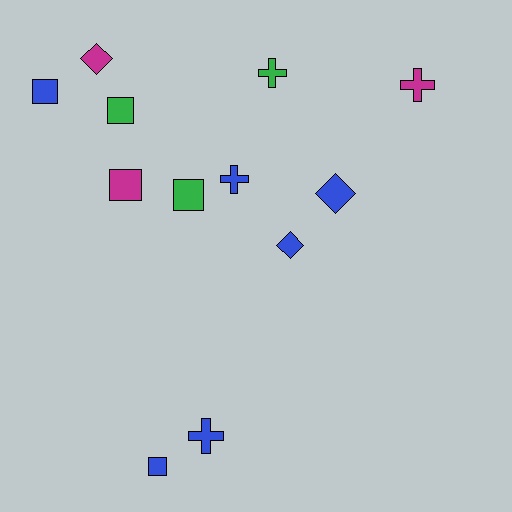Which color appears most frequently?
Blue, with 6 objects.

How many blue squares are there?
There are 2 blue squares.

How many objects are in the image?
There are 12 objects.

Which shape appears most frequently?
Square, with 5 objects.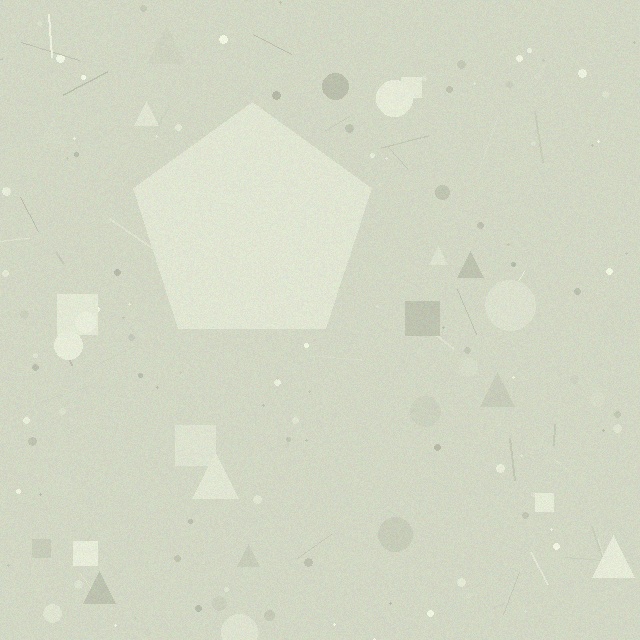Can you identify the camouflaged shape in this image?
The camouflaged shape is a pentagon.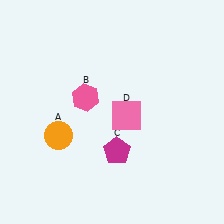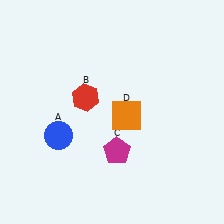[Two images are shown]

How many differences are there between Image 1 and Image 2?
There are 3 differences between the two images.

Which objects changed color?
A changed from orange to blue. B changed from pink to red. D changed from pink to orange.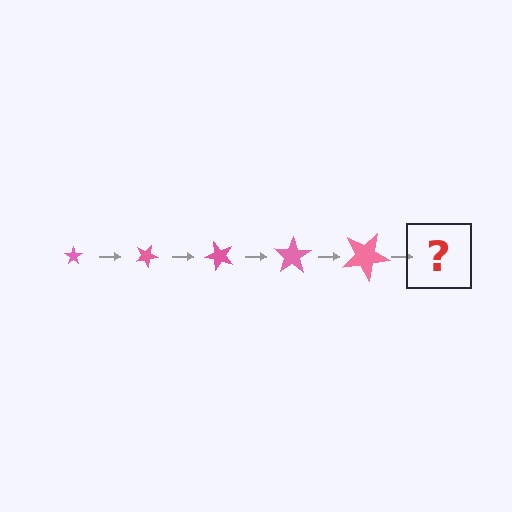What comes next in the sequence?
The next element should be a star, larger than the previous one and rotated 125 degrees from the start.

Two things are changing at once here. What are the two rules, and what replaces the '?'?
The two rules are that the star grows larger each step and it rotates 25 degrees each step. The '?' should be a star, larger than the previous one and rotated 125 degrees from the start.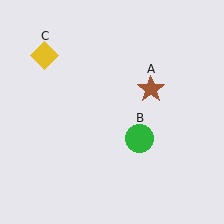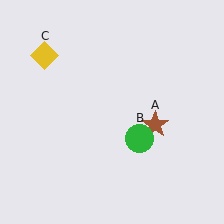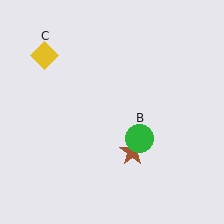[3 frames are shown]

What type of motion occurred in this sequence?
The brown star (object A) rotated clockwise around the center of the scene.